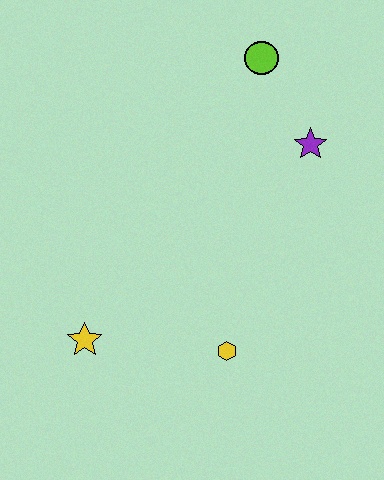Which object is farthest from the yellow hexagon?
The lime circle is farthest from the yellow hexagon.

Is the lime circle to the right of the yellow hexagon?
Yes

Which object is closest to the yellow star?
The yellow hexagon is closest to the yellow star.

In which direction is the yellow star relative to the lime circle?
The yellow star is below the lime circle.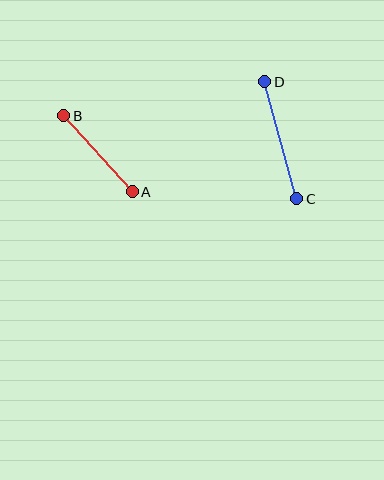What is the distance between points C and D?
The distance is approximately 121 pixels.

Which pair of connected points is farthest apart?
Points C and D are farthest apart.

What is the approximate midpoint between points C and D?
The midpoint is at approximately (281, 140) pixels.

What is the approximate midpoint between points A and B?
The midpoint is at approximately (98, 154) pixels.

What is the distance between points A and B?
The distance is approximately 102 pixels.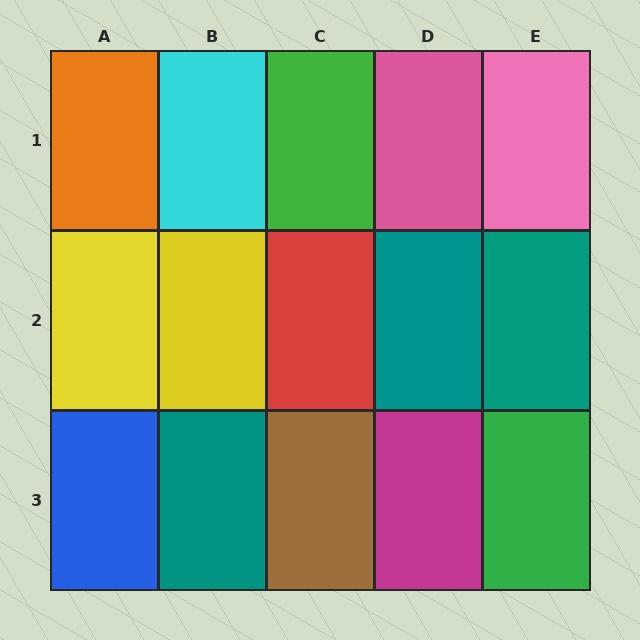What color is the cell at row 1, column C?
Green.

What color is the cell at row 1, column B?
Cyan.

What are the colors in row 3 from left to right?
Blue, teal, brown, magenta, green.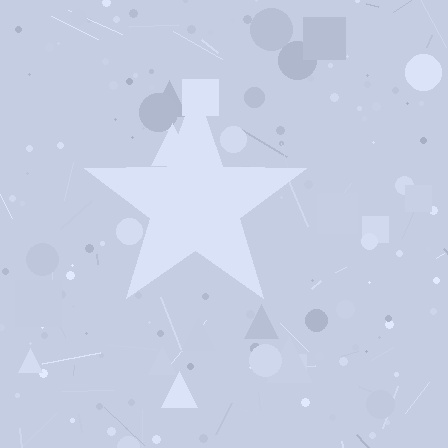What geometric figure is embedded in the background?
A star is embedded in the background.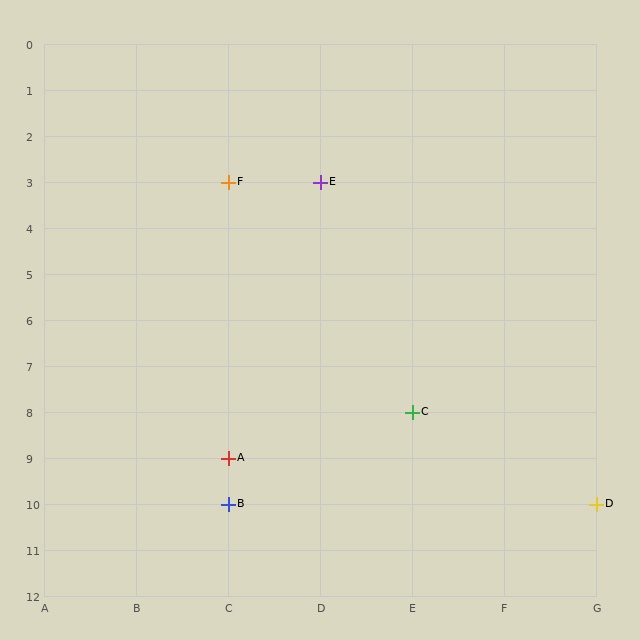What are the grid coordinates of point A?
Point A is at grid coordinates (C, 9).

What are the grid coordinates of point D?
Point D is at grid coordinates (G, 10).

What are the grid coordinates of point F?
Point F is at grid coordinates (C, 3).